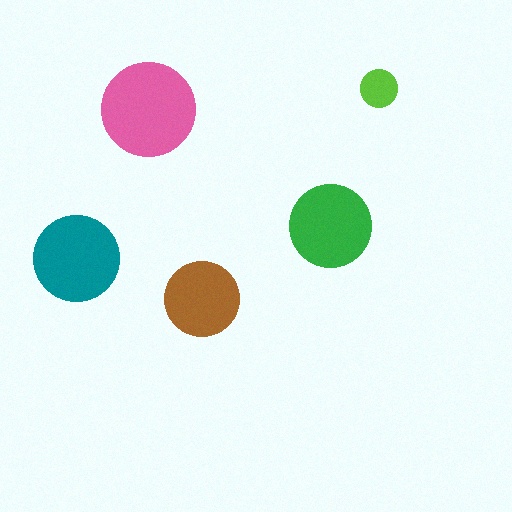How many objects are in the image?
There are 5 objects in the image.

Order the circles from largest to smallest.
the pink one, the teal one, the green one, the brown one, the lime one.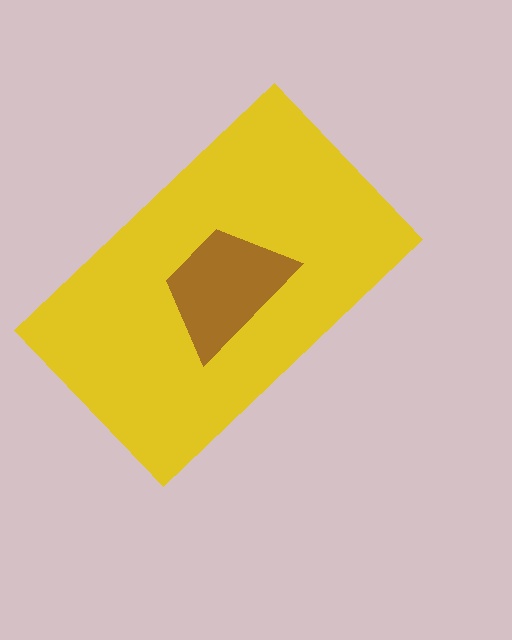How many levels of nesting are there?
2.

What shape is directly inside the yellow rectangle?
The brown trapezoid.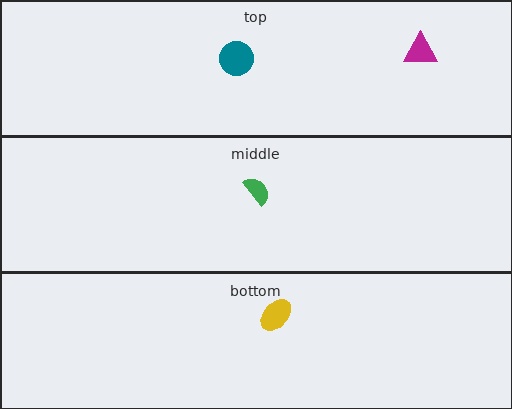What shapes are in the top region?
The teal circle, the magenta triangle.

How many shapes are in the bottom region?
1.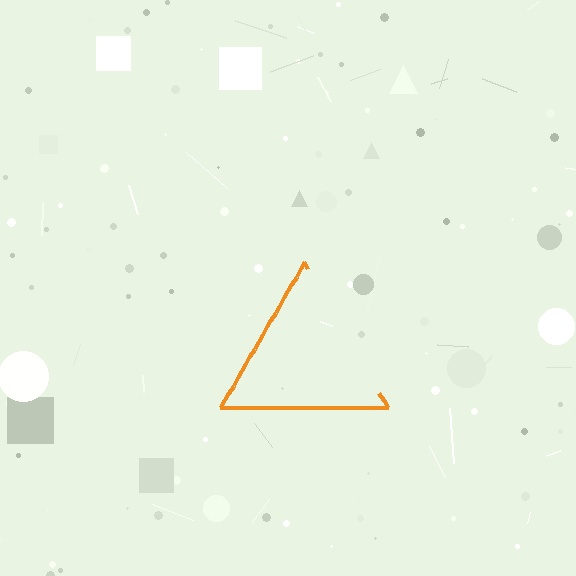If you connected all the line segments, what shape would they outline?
They would outline a triangle.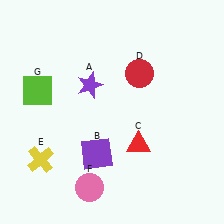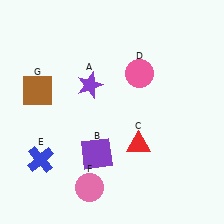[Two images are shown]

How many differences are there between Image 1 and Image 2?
There are 3 differences between the two images.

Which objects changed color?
D changed from red to pink. E changed from yellow to blue. G changed from lime to brown.